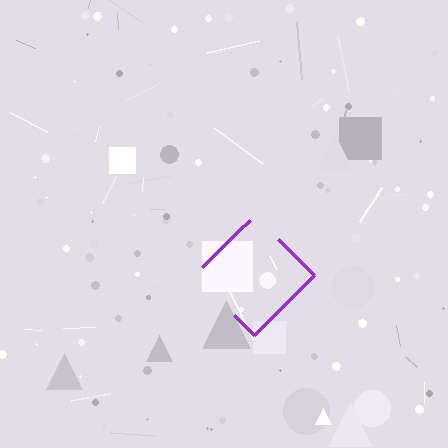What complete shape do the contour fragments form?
The contour fragments form a diamond.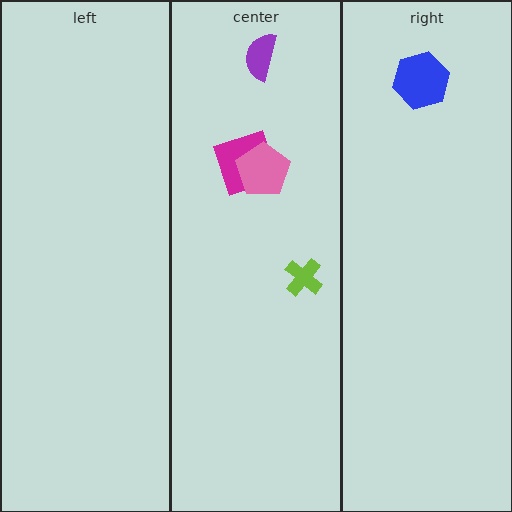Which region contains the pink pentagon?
The center region.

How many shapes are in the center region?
4.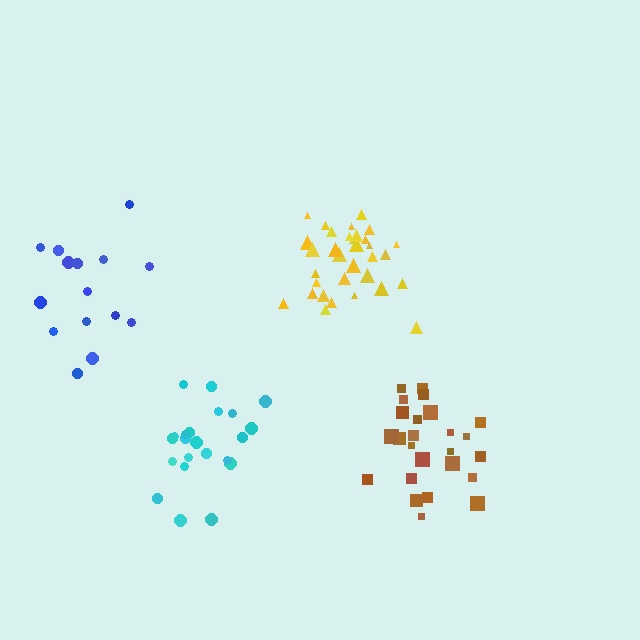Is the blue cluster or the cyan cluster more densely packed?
Cyan.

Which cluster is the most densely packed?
Yellow.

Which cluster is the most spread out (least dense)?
Blue.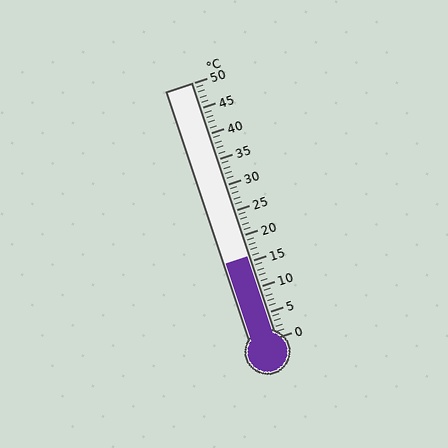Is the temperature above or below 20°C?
The temperature is below 20°C.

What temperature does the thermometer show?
The thermometer shows approximately 16°C.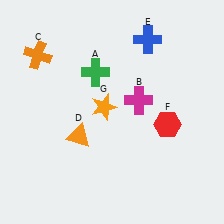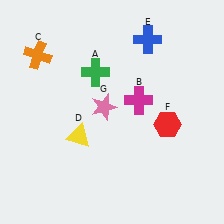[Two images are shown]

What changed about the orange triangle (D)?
In Image 1, D is orange. In Image 2, it changed to yellow.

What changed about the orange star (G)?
In Image 1, G is orange. In Image 2, it changed to pink.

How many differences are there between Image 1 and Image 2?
There are 2 differences between the two images.